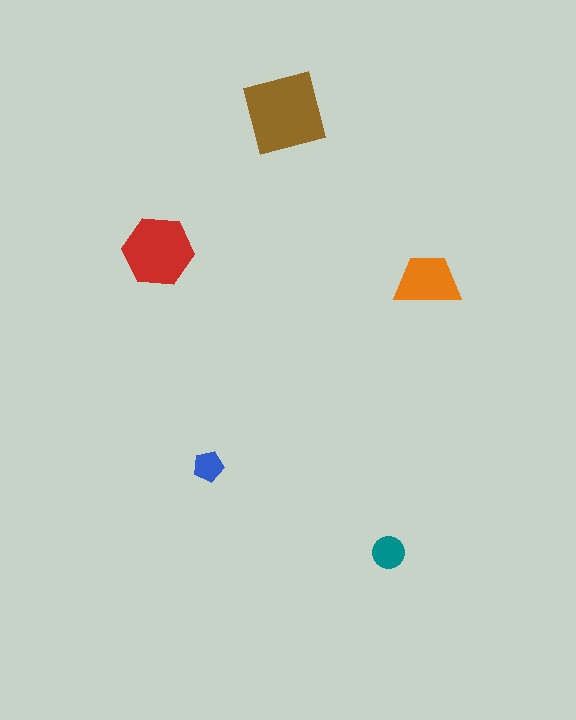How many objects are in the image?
There are 5 objects in the image.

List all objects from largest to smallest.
The brown square, the red hexagon, the orange trapezoid, the teal circle, the blue pentagon.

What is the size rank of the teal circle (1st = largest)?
4th.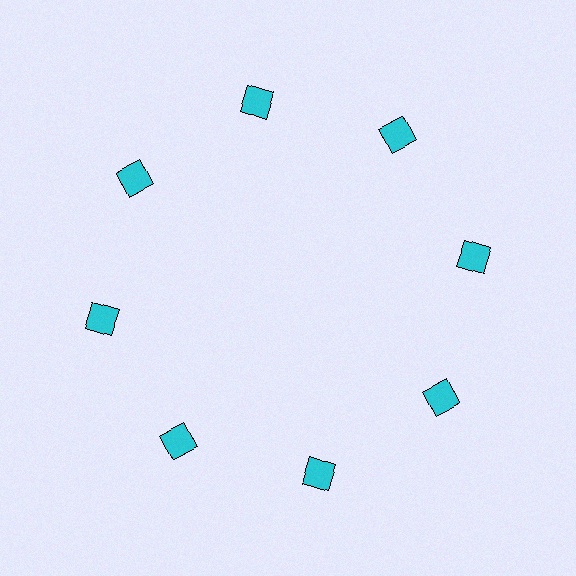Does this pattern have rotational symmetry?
Yes, this pattern has 8-fold rotational symmetry. It looks the same after rotating 45 degrees around the center.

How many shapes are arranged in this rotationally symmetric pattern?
There are 8 shapes, arranged in 8 groups of 1.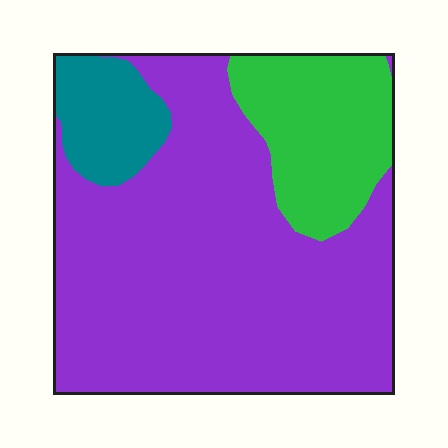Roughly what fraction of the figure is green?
Green covers 20% of the figure.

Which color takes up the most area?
Purple, at roughly 70%.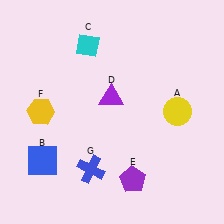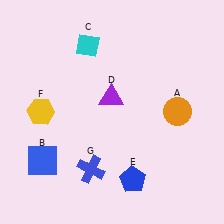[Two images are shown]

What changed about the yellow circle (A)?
In Image 1, A is yellow. In Image 2, it changed to orange.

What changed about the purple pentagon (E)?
In Image 1, E is purple. In Image 2, it changed to blue.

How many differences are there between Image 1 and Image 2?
There are 2 differences between the two images.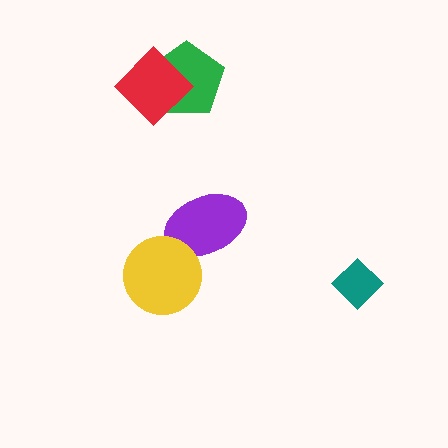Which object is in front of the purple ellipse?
The yellow circle is in front of the purple ellipse.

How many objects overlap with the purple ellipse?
1 object overlaps with the purple ellipse.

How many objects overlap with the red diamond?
1 object overlaps with the red diamond.